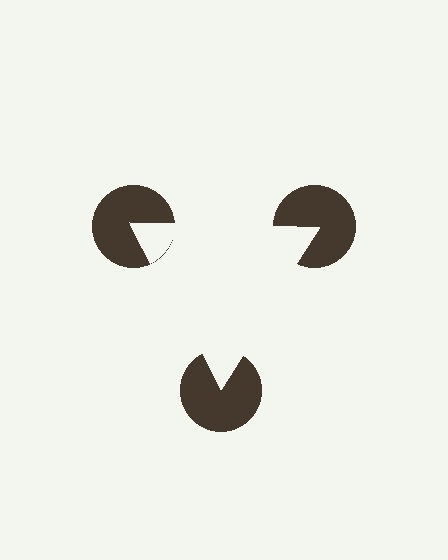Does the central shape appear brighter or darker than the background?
It typically appears slightly brighter than the background, even though no actual brightness change is drawn.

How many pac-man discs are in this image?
There are 3 — one at each vertex of the illusory triangle.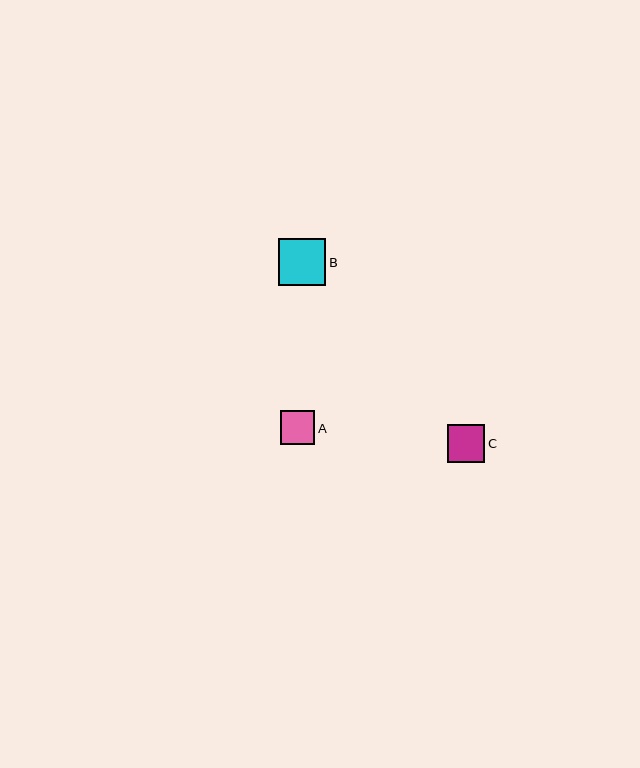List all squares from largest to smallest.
From largest to smallest: B, C, A.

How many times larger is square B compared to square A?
Square B is approximately 1.4 times the size of square A.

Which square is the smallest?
Square A is the smallest with a size of approximately 34 pixels.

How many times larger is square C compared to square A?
Square C is approximately 1.1 times the size of square A.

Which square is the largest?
Square B is the largest with a size of approximately 47 pixels.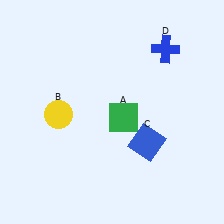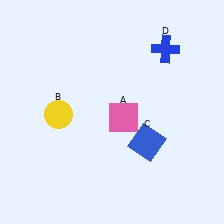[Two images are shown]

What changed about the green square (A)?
In Image 1, A is green. In Image 2, it changed to pink.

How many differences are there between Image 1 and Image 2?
There is 1 difference between the two images.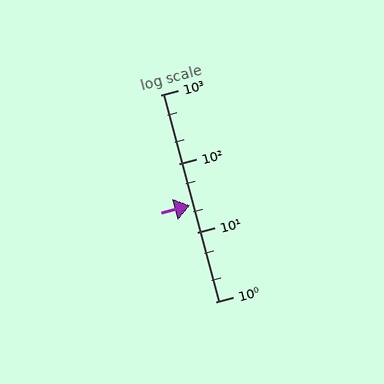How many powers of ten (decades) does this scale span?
The scale spans 3 decades, from 1 to 1000.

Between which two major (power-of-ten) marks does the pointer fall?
The pointer is between 10 and 100.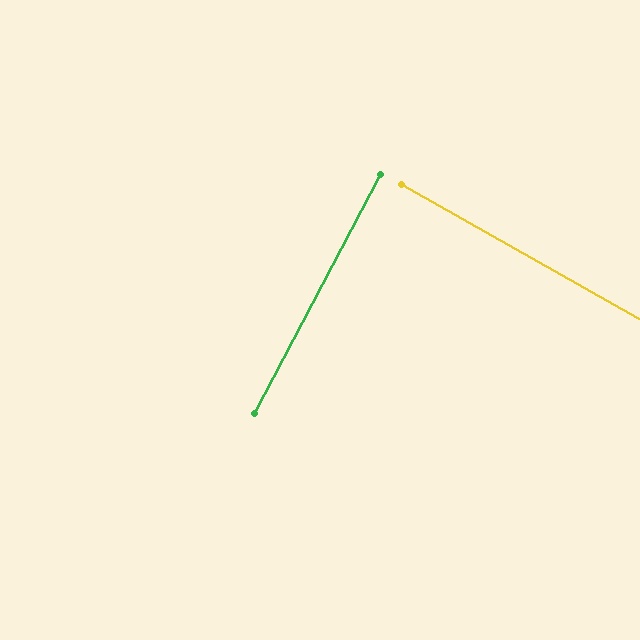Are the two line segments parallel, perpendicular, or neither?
Perpendicular — they meet at approximately 88°.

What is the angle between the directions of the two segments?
Approximately 88 degrees.